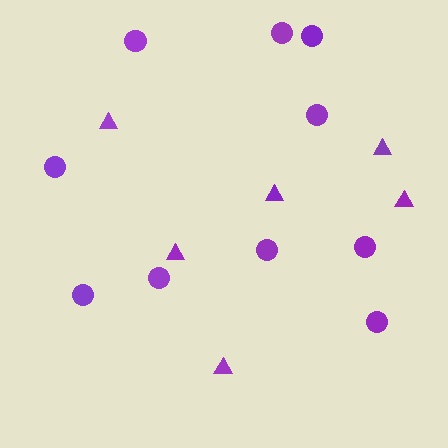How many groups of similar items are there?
There are 2 groups: one group of circles (10) and one group of triangles (6).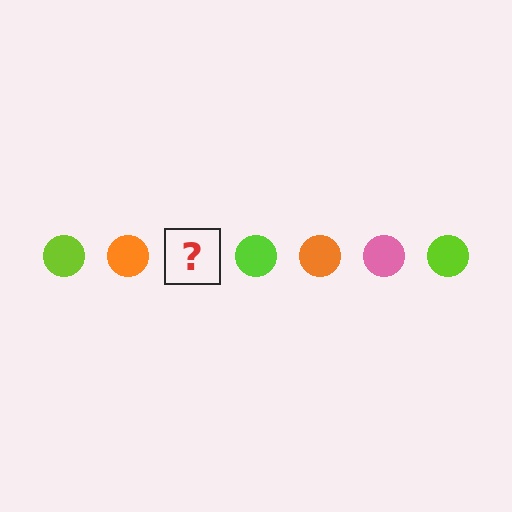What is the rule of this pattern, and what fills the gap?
The rule is that the pattern cycles through lime, orange, pink circles. The gap should be filled with a pink circle.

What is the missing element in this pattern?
The missing element is a pink circle.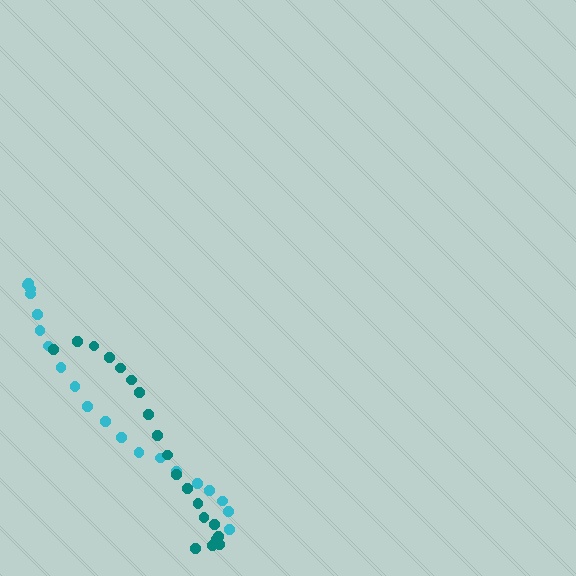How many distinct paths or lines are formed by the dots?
There are 2 distinct paths.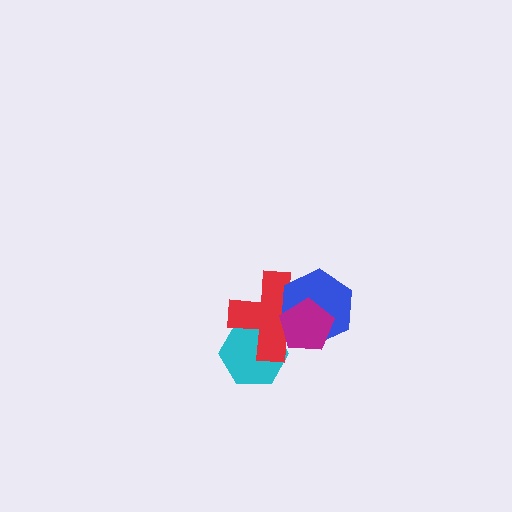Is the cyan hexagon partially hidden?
Yes, it is partially covered by another shape.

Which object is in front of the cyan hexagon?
The red cross is in front of the cyan hexagon.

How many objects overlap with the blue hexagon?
2 objects overlap with the blue hexagon.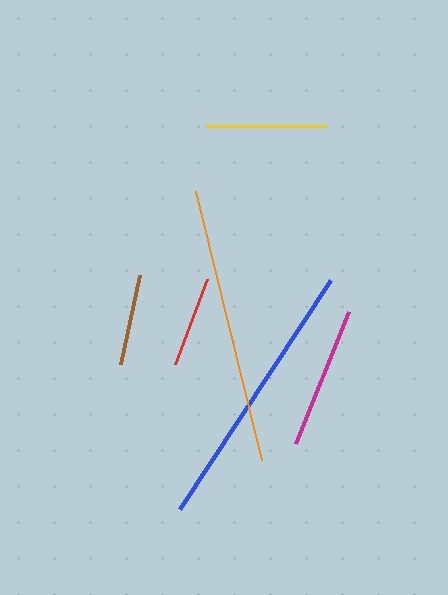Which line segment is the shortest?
The brown line is the shortest at approximately 91 pixels.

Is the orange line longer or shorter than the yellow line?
The orange line is longer than the yellow line.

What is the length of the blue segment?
The blue segment is approximately 274 pixels long.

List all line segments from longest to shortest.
From longest to shortest: orange, blue, magenta, yellow, red, brown.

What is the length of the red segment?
The red segment is approximately 91 pixels long.